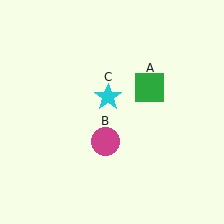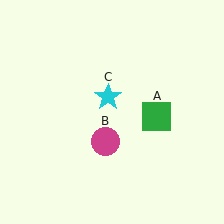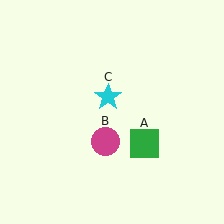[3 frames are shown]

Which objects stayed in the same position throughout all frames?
Magenta circle (object B) and cyan star (object C) remained stationary.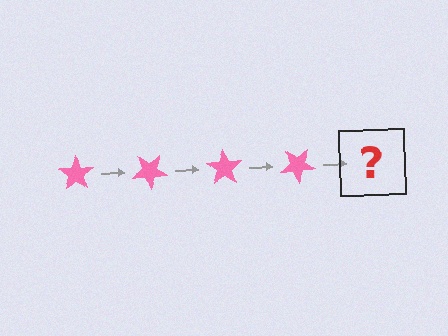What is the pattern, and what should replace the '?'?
The pattern is that the star rotates 35 degrees each step. The '?' should be a pink star rotated 140 degrees.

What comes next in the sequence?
The next element should be a pink star rotated 140 degrees.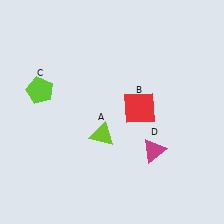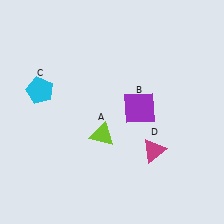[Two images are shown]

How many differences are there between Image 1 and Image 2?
There are 2 differences between the two images.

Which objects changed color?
B changed from red to purple. C changed from lime to cyan.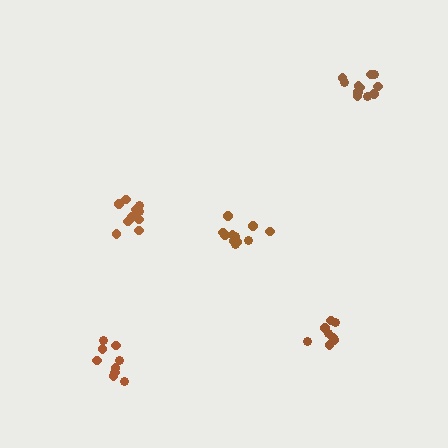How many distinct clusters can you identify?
There are 5 distinct clusters.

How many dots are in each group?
Group 1: 11 dots, Group 2: 12 dots, Group 3: 9 dots, Group 4: 11 dots, Group 5: 8 dots (51 total).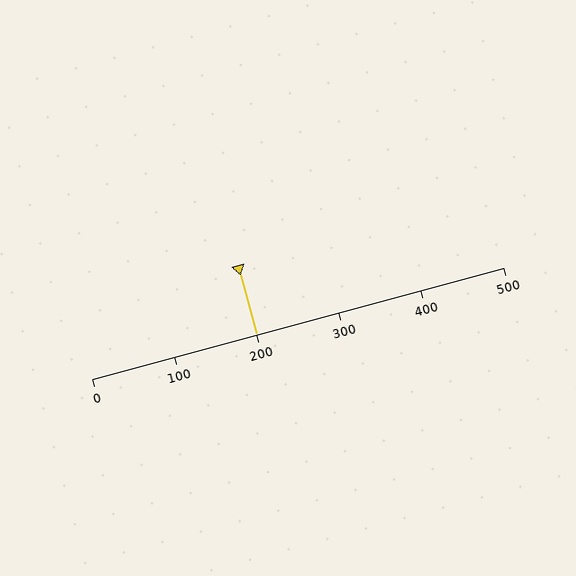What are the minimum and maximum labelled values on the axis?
The axis runs from 0 to 500.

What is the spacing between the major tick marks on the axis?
The major ticks are spaced 100 apart.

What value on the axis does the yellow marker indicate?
The marker indicates approximately 200.